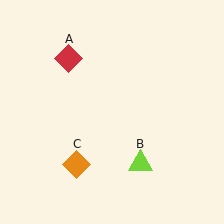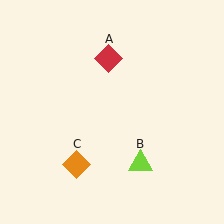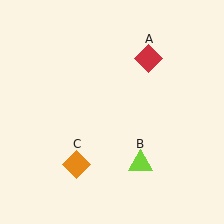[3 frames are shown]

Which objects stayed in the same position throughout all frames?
Lime triangle (object B) and orange diamond (object C) remained stationary.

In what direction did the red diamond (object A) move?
The red diamond (object A) moved right.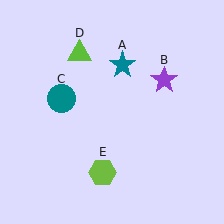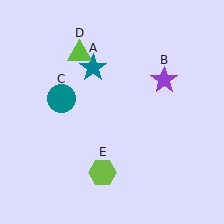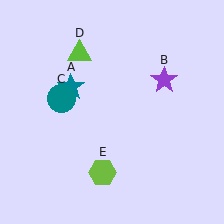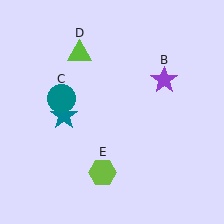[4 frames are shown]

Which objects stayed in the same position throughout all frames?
Purple star (object B) and teal circle (object C) and lime triangle (object D) and lime hexagon (object E) remained stationary.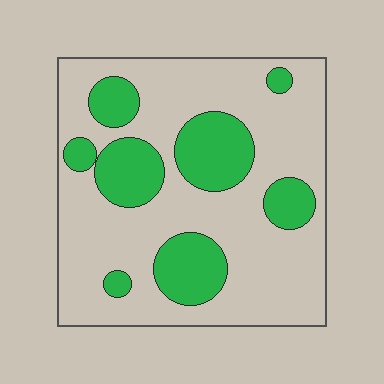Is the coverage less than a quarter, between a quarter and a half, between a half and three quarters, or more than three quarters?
Between a quarter and a half.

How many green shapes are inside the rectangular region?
8.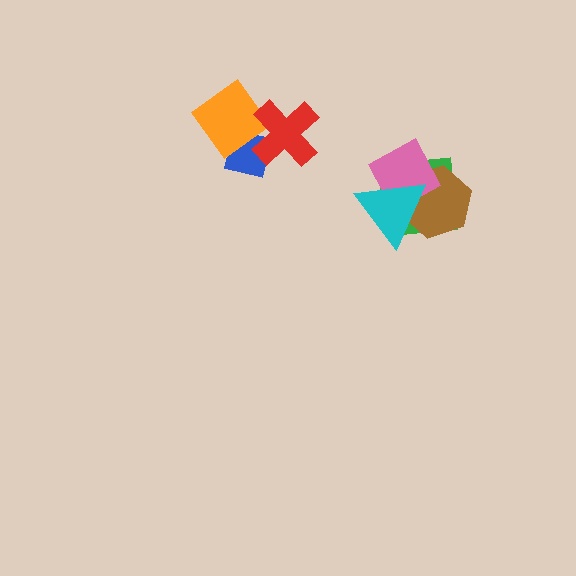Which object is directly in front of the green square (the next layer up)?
The brown hexagon is directly in front of the green square.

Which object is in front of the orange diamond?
The red cross is in front of the orange diamond.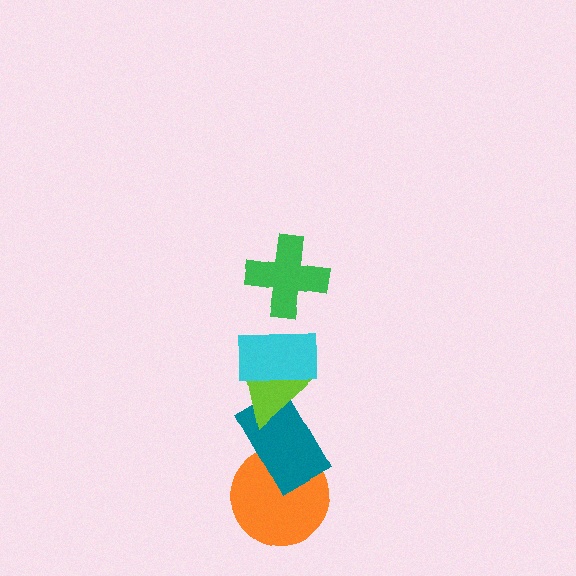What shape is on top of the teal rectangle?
The lime triangle is on top of the teal rectangle.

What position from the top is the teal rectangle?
The teal rectangle is 4th from the top.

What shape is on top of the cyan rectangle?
The green cross is on top of the cyan rectangle.